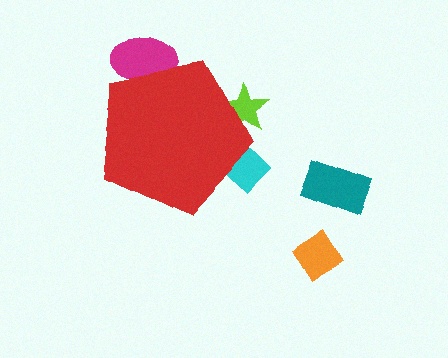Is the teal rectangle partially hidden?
No, the teal rectangle is fully visible.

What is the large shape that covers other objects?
A red pentagon.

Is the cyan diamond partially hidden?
Yes, the cyan diamond is partially hidden behind the red pentagon.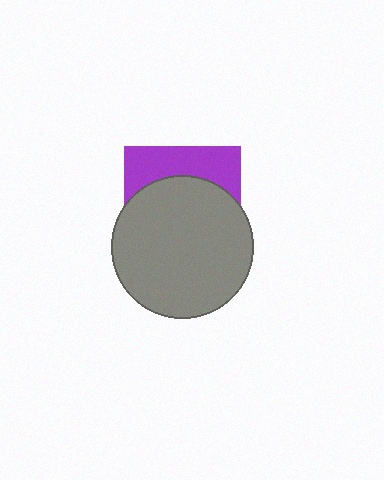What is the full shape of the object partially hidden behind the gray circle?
The partially hidden object is a purple square.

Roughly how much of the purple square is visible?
A small part of it is visible (roughly 33%).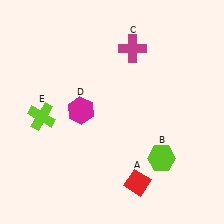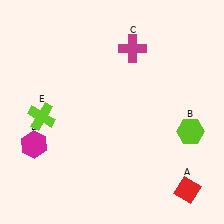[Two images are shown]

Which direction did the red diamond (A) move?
The red diamond (A) moved right.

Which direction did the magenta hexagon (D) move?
The magenta hexagon (D) moved left.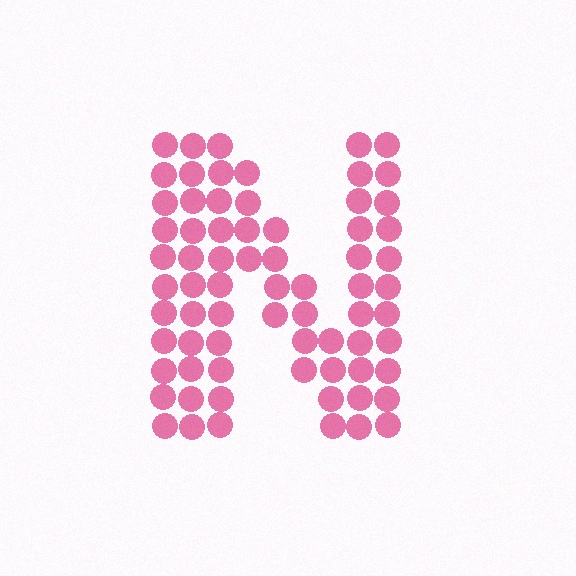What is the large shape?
The large shape is the letter N.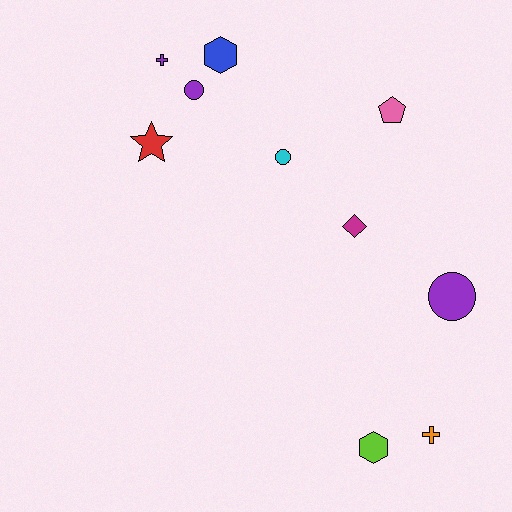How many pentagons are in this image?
There is 1 pentagon.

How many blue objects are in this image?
There is 1 blue object.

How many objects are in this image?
There are 10 objects.